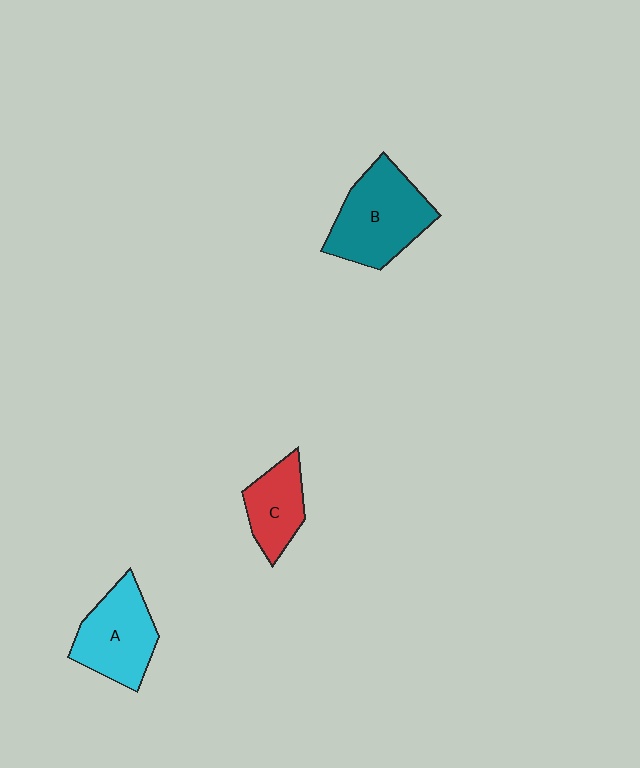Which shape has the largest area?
Shape B (teal).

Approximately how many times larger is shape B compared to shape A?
Approximately 1.2 times.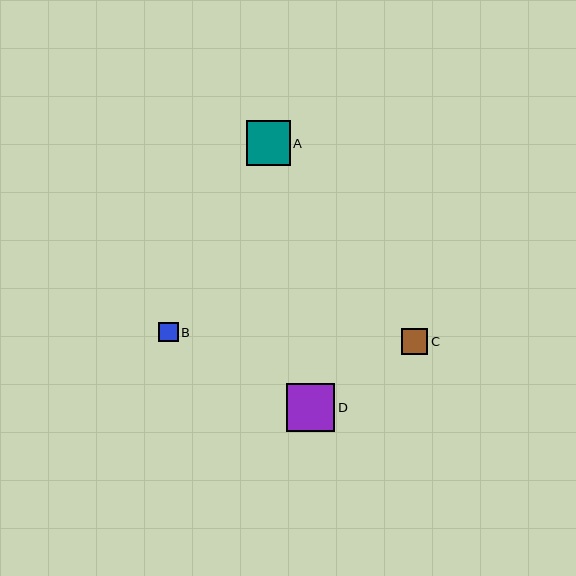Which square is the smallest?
Square B is the smallest with a size of approximately 20 pixels.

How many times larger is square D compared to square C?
Square D is approximately 1.8 times the size of square C.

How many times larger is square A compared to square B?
Square A is approximately 2.3 times the size of square B.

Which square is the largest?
Square D is the largest with a size of approximately 48 pixels.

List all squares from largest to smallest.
From largest to smallest: D, A, C, B.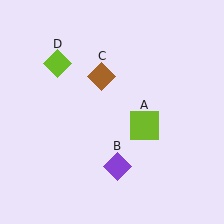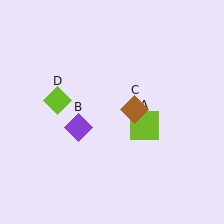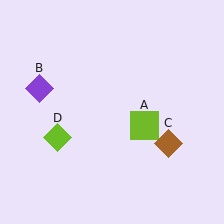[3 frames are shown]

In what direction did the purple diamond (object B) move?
The purple diamond (object B) moved up and to the left.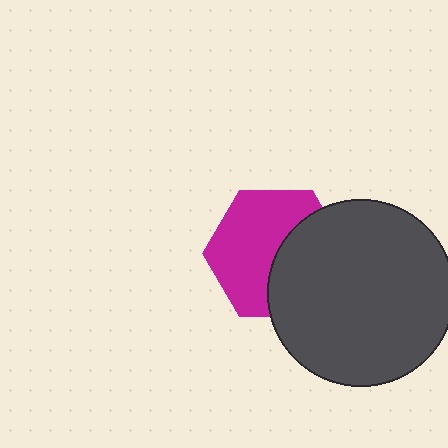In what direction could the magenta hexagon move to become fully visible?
The magenta hexagon could move left. That would shift it out from behind the dark gray circle entirely.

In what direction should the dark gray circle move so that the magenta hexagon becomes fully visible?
The dark gray circle should move right. That is the shortest direction to clear the overlap and leave the magenta hexagon fully visible.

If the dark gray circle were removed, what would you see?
You would see the complete magenta hexagon.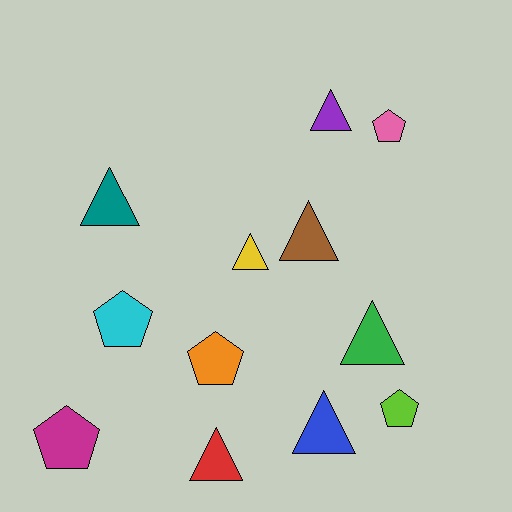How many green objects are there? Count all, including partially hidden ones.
There is 1 green object.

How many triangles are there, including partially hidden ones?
There are 7 triangles.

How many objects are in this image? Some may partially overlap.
There are 12 objects.